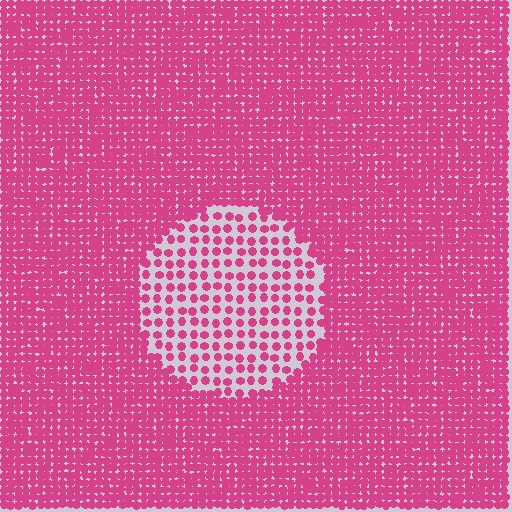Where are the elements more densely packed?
The elements are more densely packed outside the circle boundary.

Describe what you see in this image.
The image contains small magenta elements arranged at two different densities. A circle-shaped region is visible where the elements are less densely packed than the surrounding area.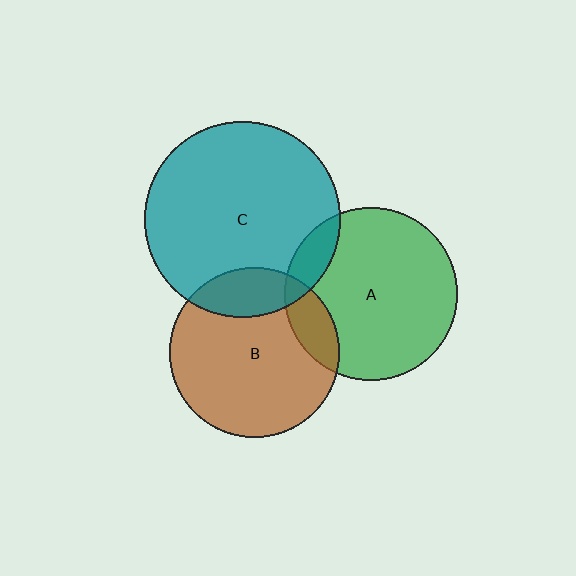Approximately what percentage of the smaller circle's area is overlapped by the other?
Approximately 10%.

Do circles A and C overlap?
Yes.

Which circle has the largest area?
Circle C (teal).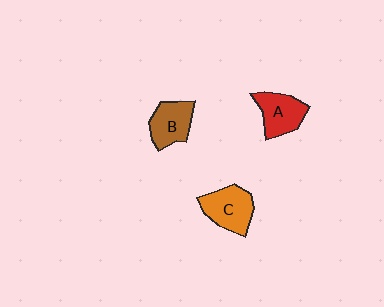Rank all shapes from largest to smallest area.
From largest to smallest: C (orange), A (red), B (brown).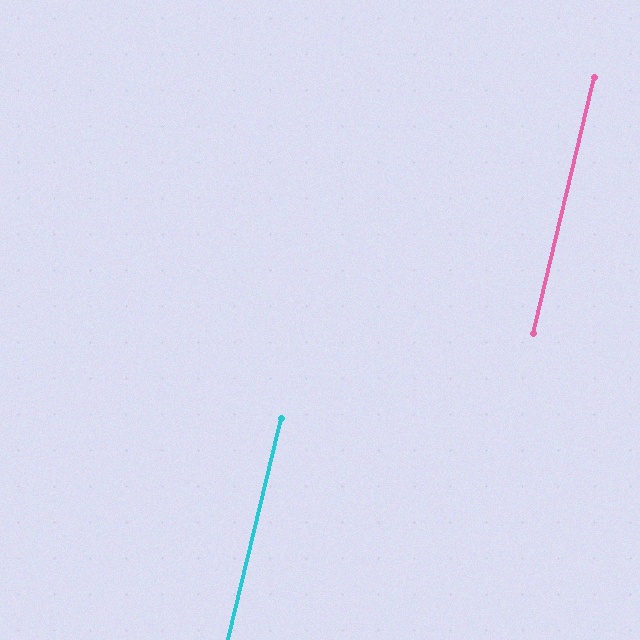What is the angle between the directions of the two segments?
Approximately 0 degrees.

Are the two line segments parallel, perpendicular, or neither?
Parallel — their directions differ by only 0.0°.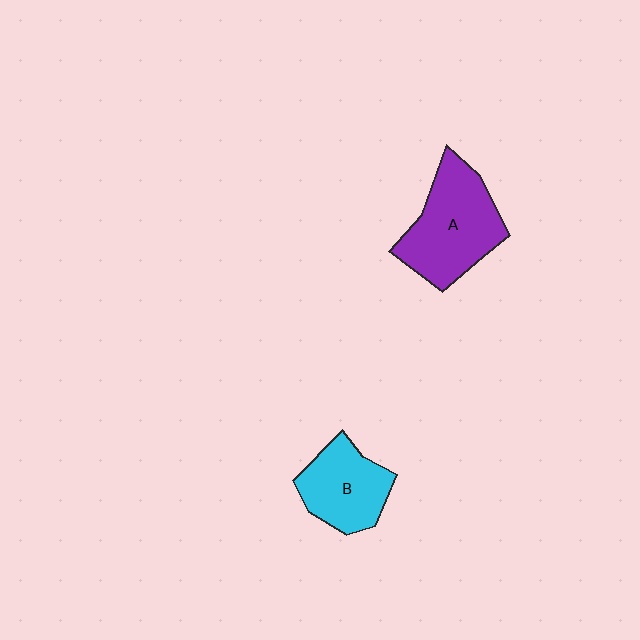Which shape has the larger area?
Shape A (purple).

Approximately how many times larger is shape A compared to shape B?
Approximately 1.4 times.